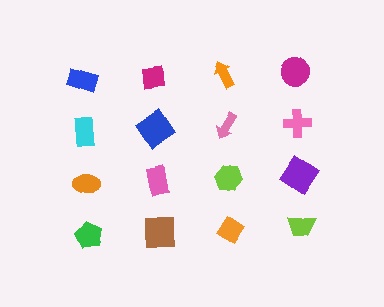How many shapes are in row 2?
4 shapes.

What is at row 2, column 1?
A cyan rectangle.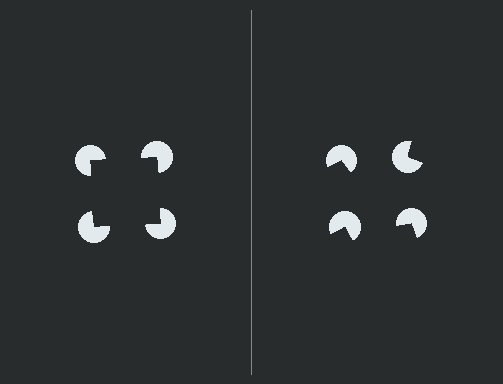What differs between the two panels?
The pac-man discs are positioned identically on both sides; only the wedge orientations differ. On the left they align to a square; on the right they are misaligned.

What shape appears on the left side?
An illusory square.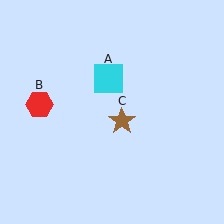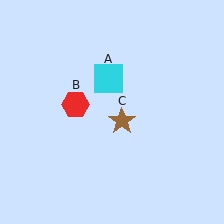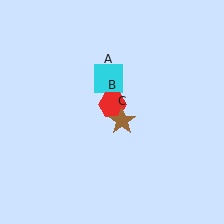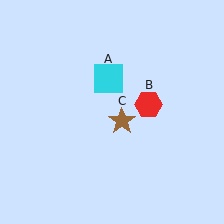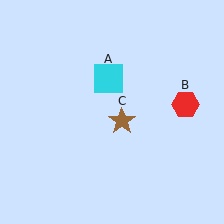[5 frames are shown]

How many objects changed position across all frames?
1 object changed position: red hexagon (object B).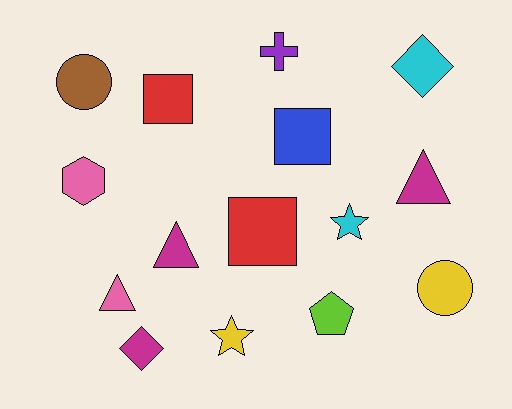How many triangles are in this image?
There are 3 triangles.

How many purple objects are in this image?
There is 1 purple object.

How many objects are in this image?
There are 15 objects.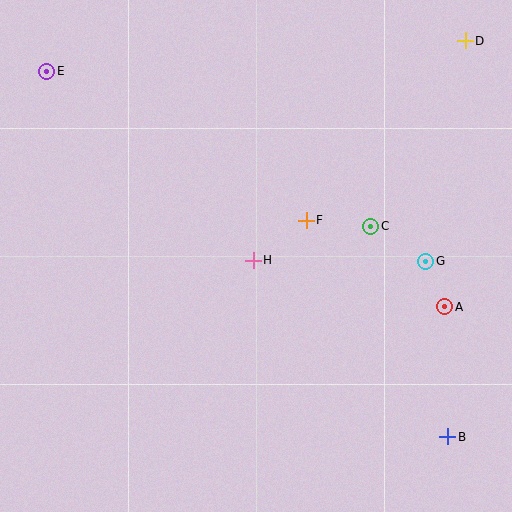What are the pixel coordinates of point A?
Point A is at (445, 307).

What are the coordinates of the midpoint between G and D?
The midpoint between G and D is at (446, 151).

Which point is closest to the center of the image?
Point H at (253, 260) is closest to the center.